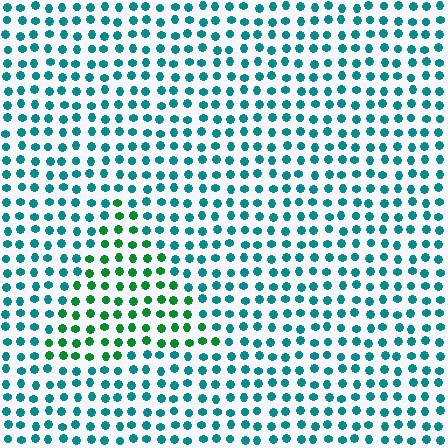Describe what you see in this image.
The image is filled with small teal elements in a uniform arrangement. A triangle-shaped region is visible where the elements are tinted to a slightly different hue, forming a subtle color boundary.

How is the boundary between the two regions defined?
The boundary is defined purely by a slight shift in hue (about 44 degrees). Spacing, size, and orientation are identical on both sides.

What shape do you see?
I see a triangle.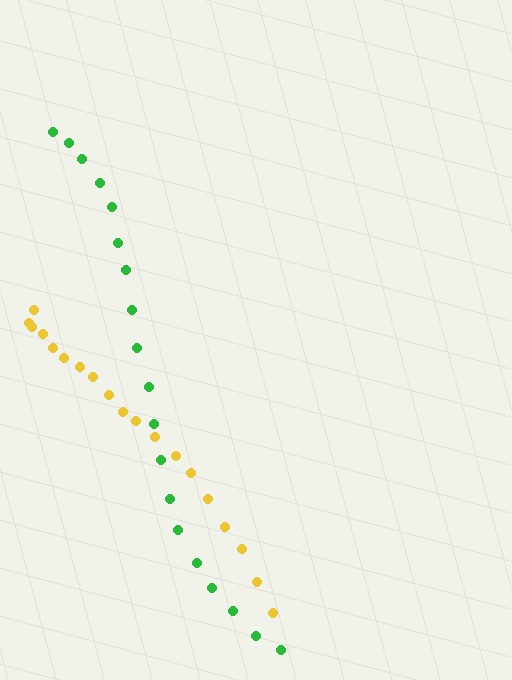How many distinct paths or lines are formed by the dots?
There are 2 distinct paths.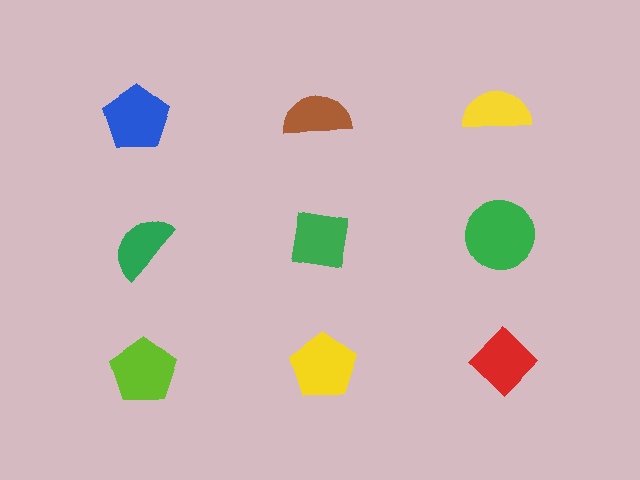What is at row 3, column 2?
A yellow pentagon.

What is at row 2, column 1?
A green semicircle.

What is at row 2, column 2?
A green square.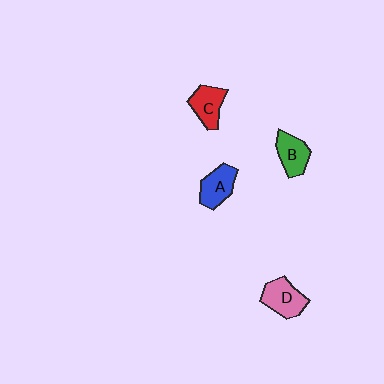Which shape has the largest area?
Shape D (pink).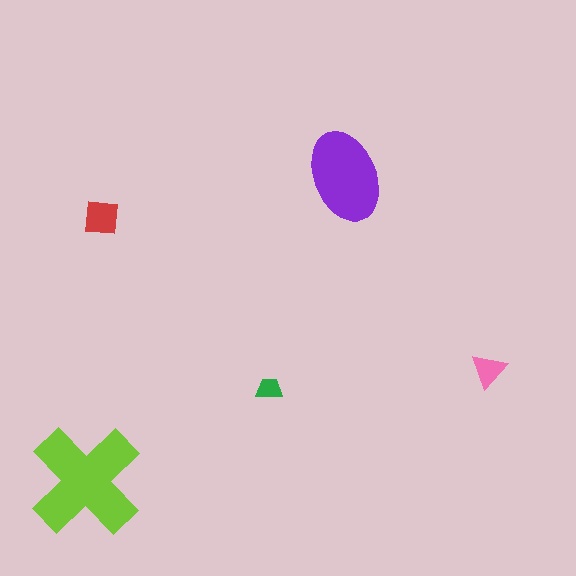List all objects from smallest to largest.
The green trapezoid, the pink triangle, the red square, the purple ellipse, the lime cross.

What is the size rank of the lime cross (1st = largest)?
1st.